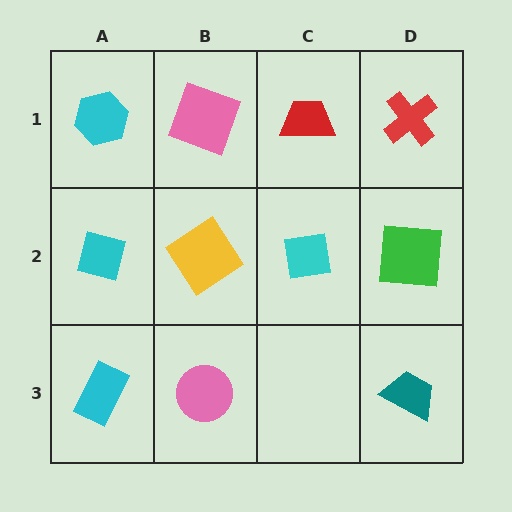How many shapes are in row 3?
3 shapes.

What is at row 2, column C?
A cyan square.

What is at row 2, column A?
A cyan square.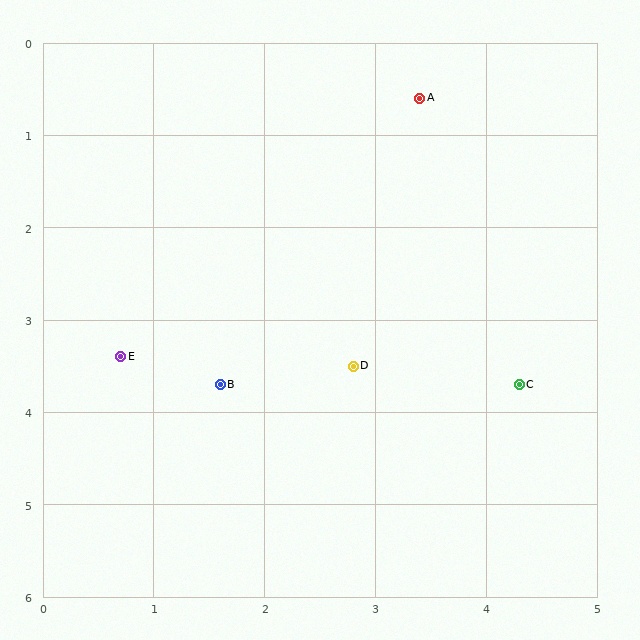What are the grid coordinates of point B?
Point B is at approximately (1.6, 3.7).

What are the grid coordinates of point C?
Point C is at approximately (4.3, 3.7).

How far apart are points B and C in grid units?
Points B and C are about 2.7 grid units apart.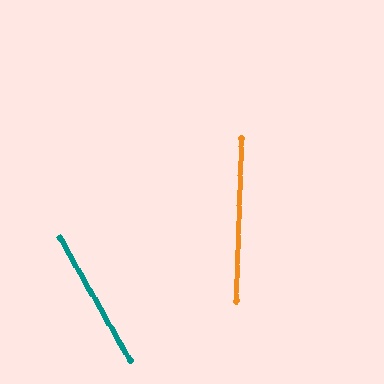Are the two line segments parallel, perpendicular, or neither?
Neither parallel nor perpendicular — they differ by about 32°.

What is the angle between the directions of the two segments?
Approximately 32 degrees.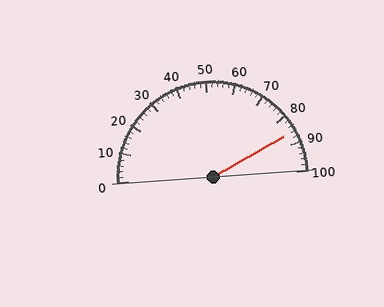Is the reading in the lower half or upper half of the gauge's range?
The reading is in the upper half of the range (0 to 100).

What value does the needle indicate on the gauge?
The needle indicates approximately 86.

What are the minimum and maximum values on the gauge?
The gauge ranges from 0 to 100.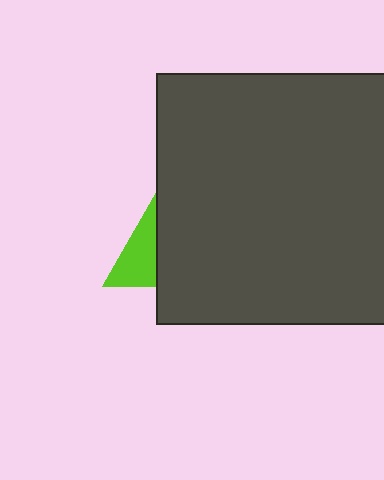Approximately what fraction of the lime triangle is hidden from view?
Roughly 68% of the lime triangle is hidden behind the dark gray square.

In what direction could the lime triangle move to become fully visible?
The lime triangle could move left. That would shift it out from behind the dark gray square entirely.